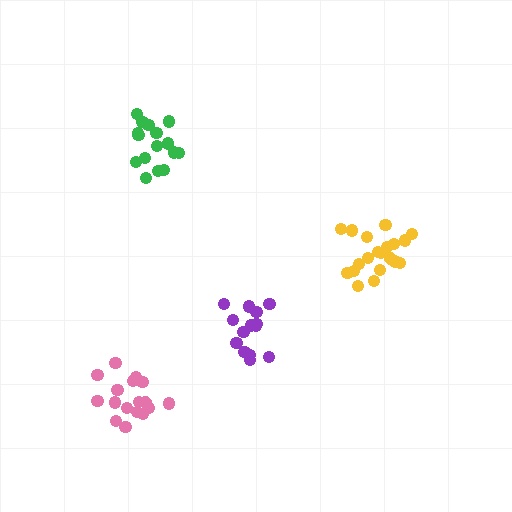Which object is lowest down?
The pink cluster is bottommost.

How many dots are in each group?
Group 1: 17 dots, Group 2: 20 dots, Group 3: 16 dots, Group 4: 14 dots (67 total).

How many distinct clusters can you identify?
There are 4 distinct clusters.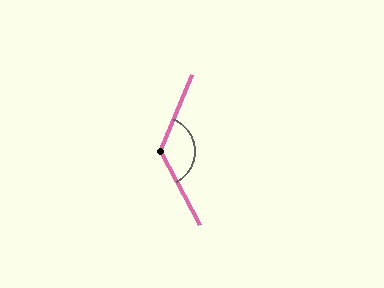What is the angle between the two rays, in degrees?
Approximately 129 degrees.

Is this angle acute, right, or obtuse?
It is obtuse.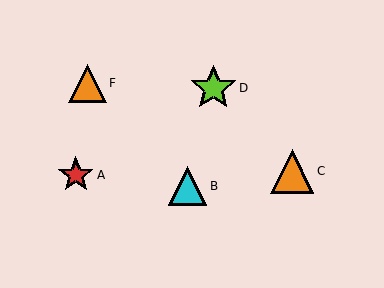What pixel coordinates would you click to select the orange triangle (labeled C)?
Click at (292, 171) to select the orange triangle C.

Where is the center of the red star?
The center of the red star is at (76, 175).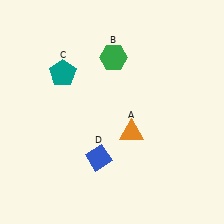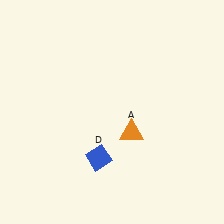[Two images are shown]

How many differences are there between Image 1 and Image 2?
There are 2 differences between the two images.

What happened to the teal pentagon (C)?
The teal pentagon (C) was removed in Image 2. It was in the top-left area of Image 1.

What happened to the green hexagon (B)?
The green hexagon (B) was removed in Image 2. It was in the top-right area of Image 1.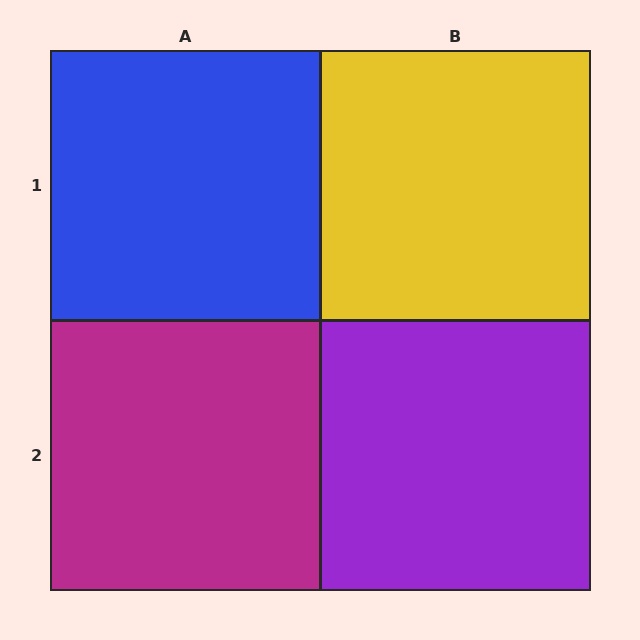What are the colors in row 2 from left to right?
Magenta, purple.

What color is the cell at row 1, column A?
Blue.